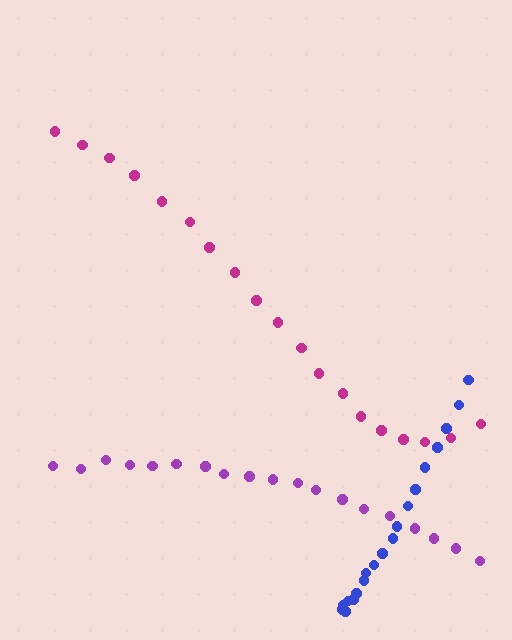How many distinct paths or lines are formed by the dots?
There are 3 distinct paths.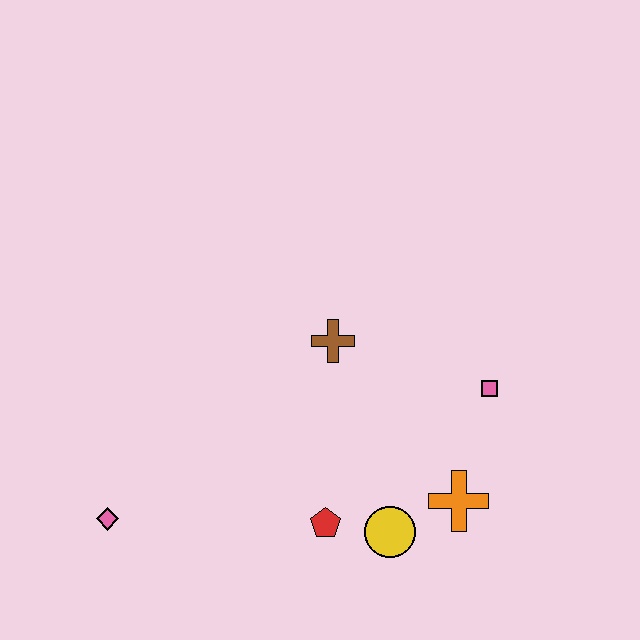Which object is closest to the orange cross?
The yellow circle is closest to the orange cross.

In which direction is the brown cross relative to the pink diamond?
The brown cross is to the right of the pink diamond.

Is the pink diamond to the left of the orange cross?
Yes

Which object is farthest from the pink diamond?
The pink square is farthest from the pink diamond.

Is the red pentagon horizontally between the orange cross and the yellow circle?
No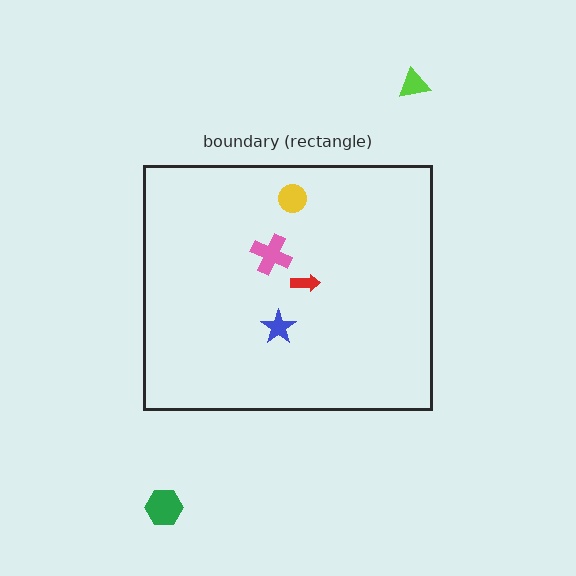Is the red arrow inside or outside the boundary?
Inside.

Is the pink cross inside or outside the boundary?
Inside.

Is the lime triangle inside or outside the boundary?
Outside.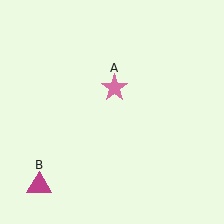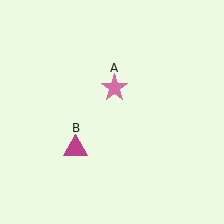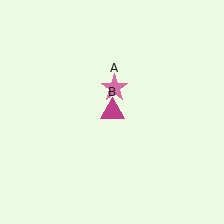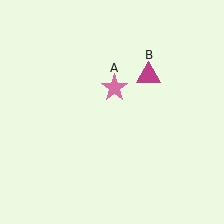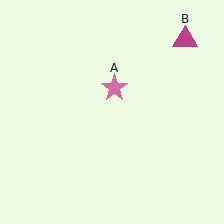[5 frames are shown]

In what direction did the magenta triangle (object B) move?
The magenta triangle (object B) moved up and to the right.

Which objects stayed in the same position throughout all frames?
Pink star (object A) remained stationary.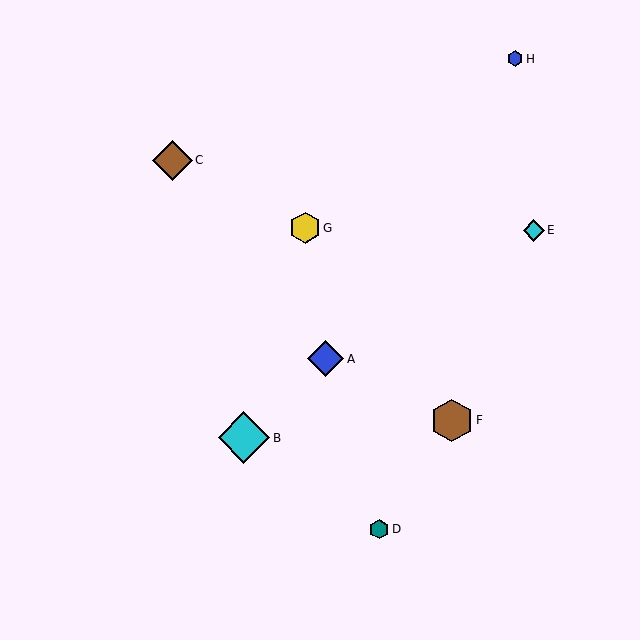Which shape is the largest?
The cyan diamond (labeled B) is the largest.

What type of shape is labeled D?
Shape D is a teal hexagon.